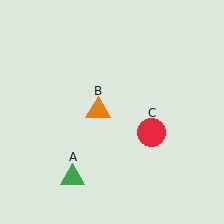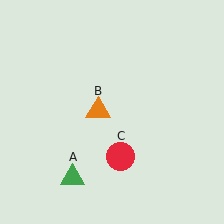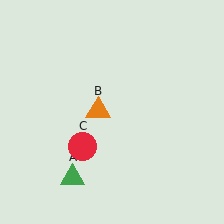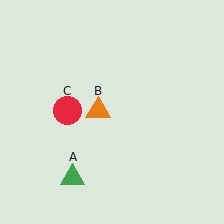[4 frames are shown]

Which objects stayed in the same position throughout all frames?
Green triangle (object A) and orange triangle (object B) remained stationary.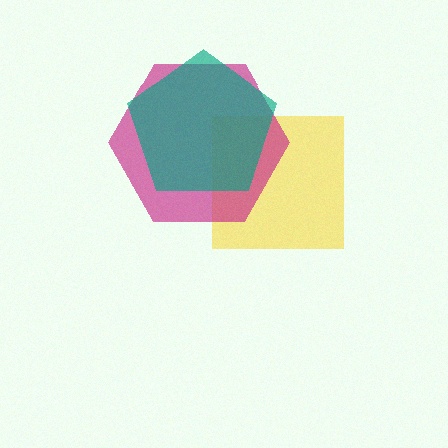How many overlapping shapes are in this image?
There are 3 overlapping shapes in the image.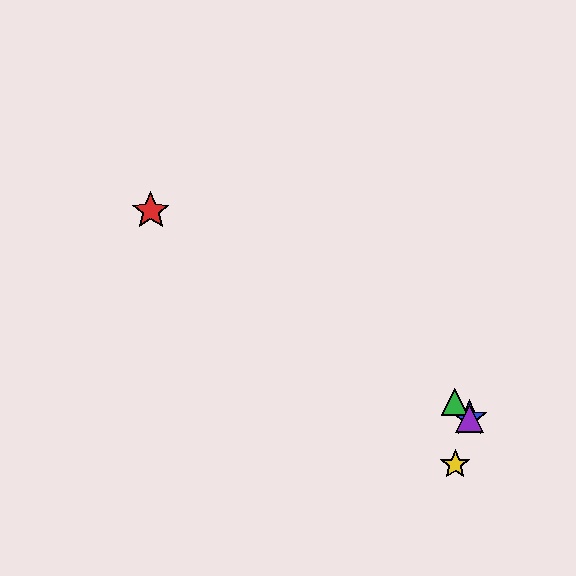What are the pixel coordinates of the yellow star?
The yellow star is at (455, 465).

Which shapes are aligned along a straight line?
The blue star, the green triangle, the purple triangle are aligned along a straight line.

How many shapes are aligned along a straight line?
3 shapes (the blue star, the green triangle, the purple triangle) are aligned along a straight line.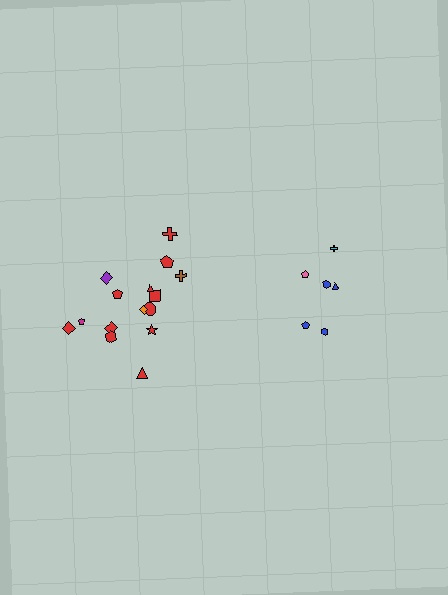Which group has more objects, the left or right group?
The left group.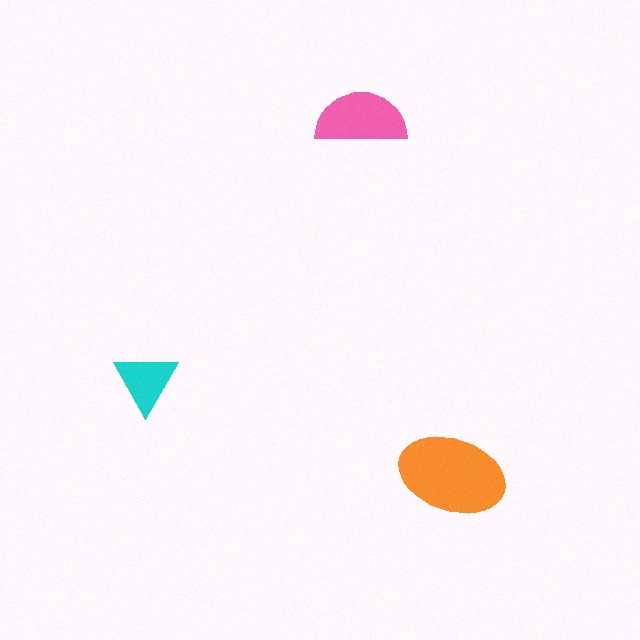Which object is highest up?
The pink semicircle is topmost.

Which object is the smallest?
The cyan triangle.